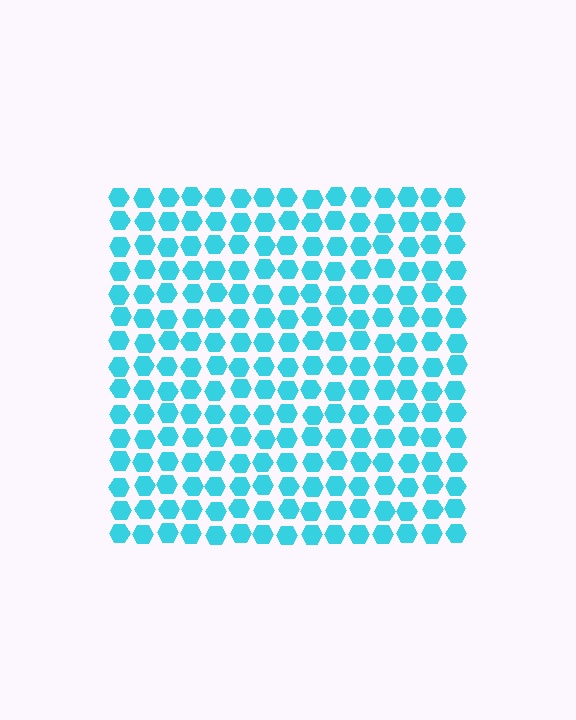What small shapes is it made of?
It is made of small hexagons.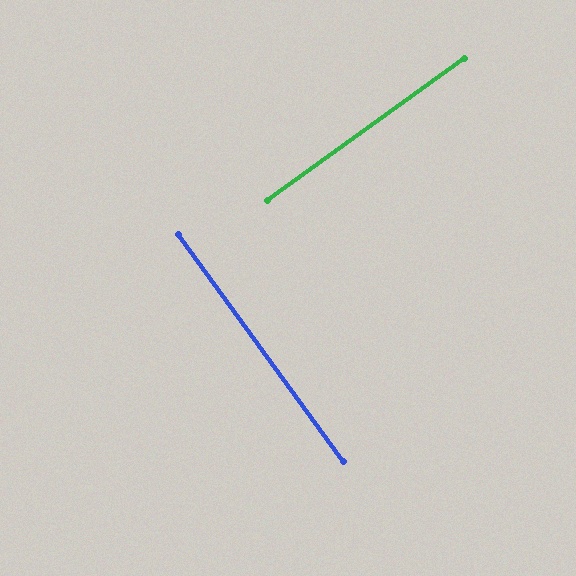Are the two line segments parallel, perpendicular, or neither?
Perpendicular — they meet at approximately 90°.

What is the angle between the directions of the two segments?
Approximately 90 degrees.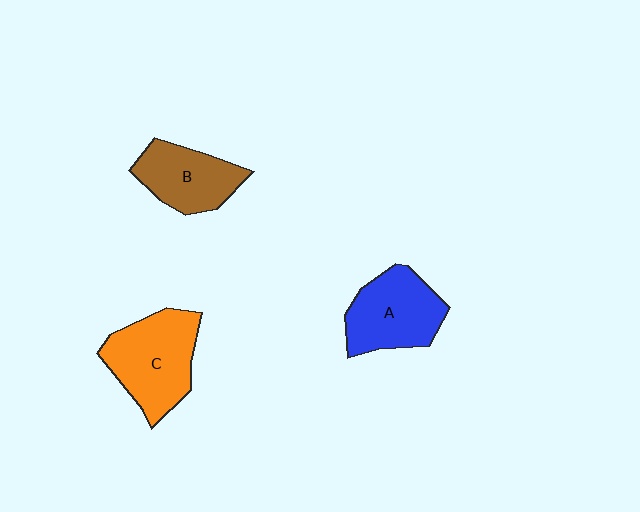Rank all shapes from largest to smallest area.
From largest to smallest: C (orange), A (blue), B (brown).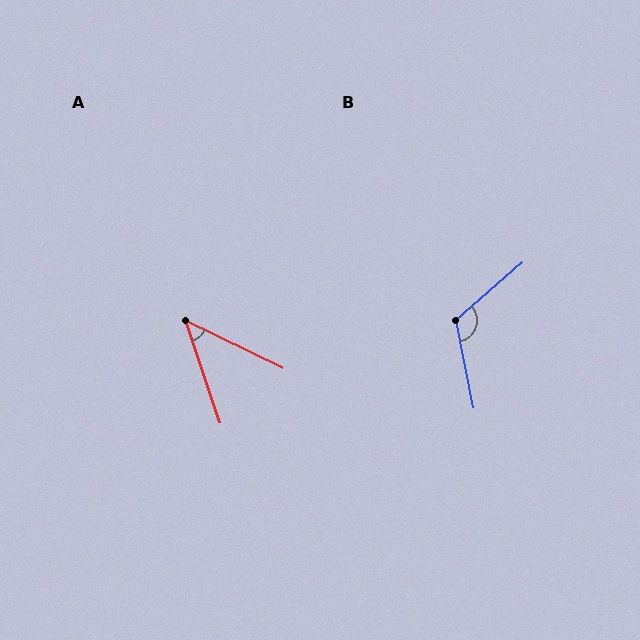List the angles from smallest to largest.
A (46°), B (120°).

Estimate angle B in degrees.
Approximately 120 degrees.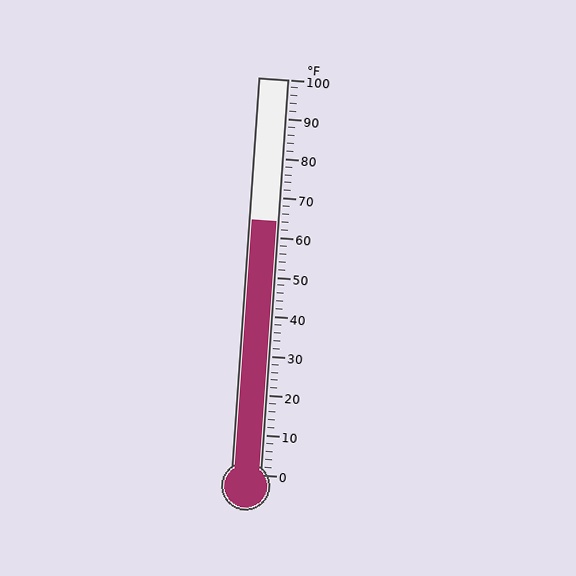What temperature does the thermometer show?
The thermometer shows approximately 64°F.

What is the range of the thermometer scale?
The thermometer scale ranges from 0°F to 100°F.